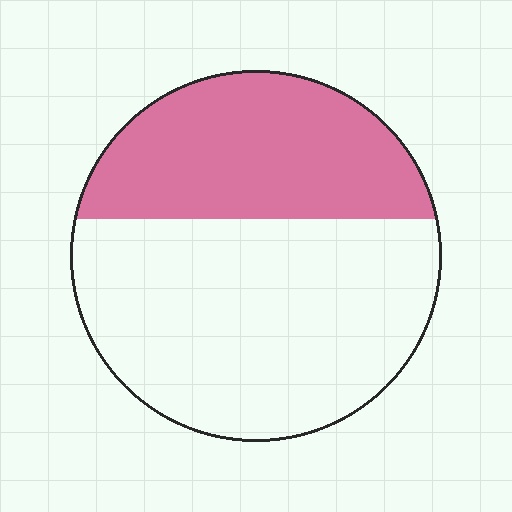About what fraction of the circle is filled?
About three eighths (3/8).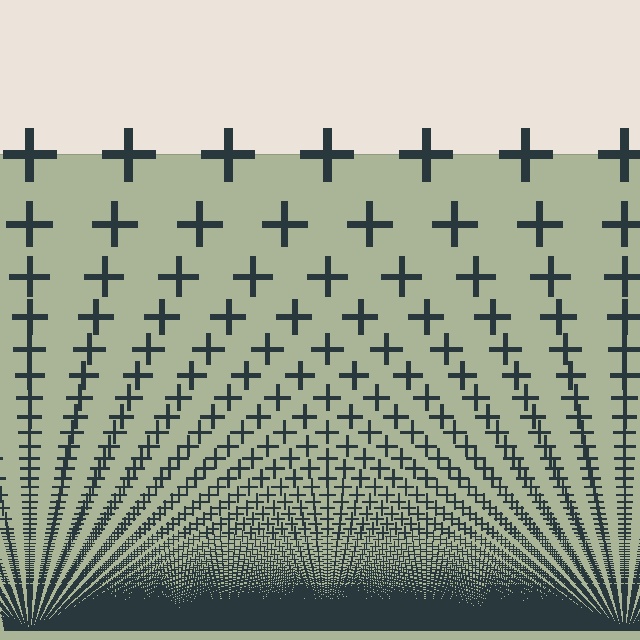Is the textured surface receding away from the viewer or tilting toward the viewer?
The surface appears to tilt toward the viewer. Texture elements get larger and sparser toward the top.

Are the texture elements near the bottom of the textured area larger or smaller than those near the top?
Smaller. The gradient is inverted — elements near the bottom are smaller and denser.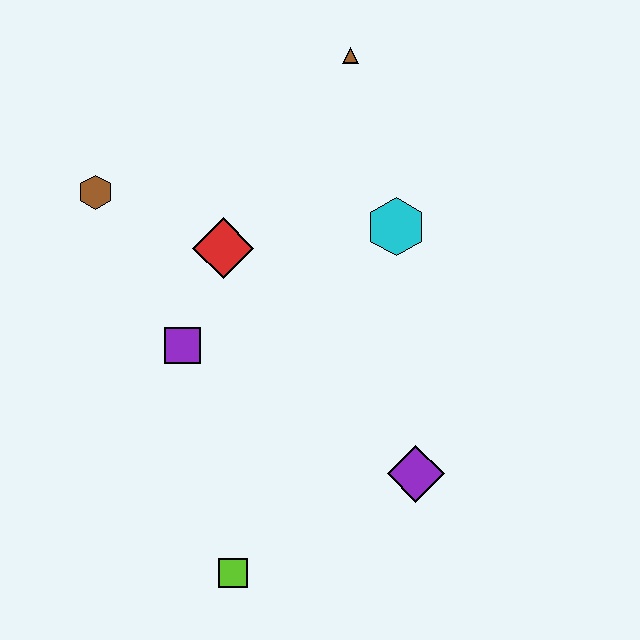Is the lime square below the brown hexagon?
Yes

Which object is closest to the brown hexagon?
The red diamond is closest to the brown hexagon.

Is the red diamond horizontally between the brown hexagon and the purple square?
No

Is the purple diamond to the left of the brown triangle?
No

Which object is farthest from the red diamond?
The lime square is farthest from the red diamond.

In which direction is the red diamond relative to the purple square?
The red diamond is above the purple square.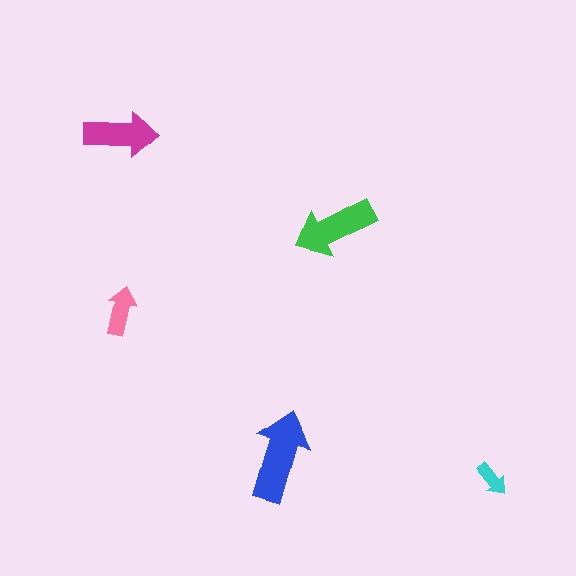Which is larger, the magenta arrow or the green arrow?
The green one.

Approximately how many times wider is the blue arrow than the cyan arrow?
About 2.5 times wider.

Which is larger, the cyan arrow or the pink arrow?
The pink one.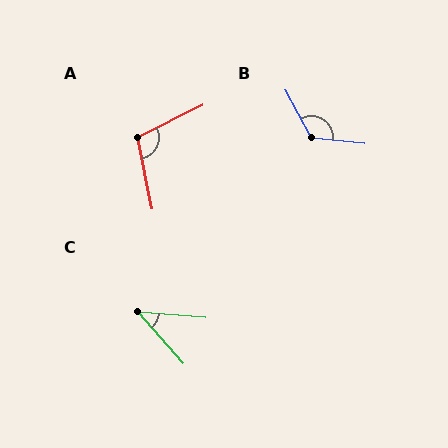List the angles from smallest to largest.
C (43°), A (104°), B (124°).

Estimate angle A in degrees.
Approximately 104 degrees.